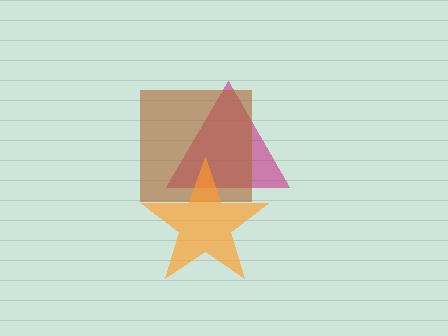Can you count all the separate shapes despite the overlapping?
Yes, there are 3 separate shapes.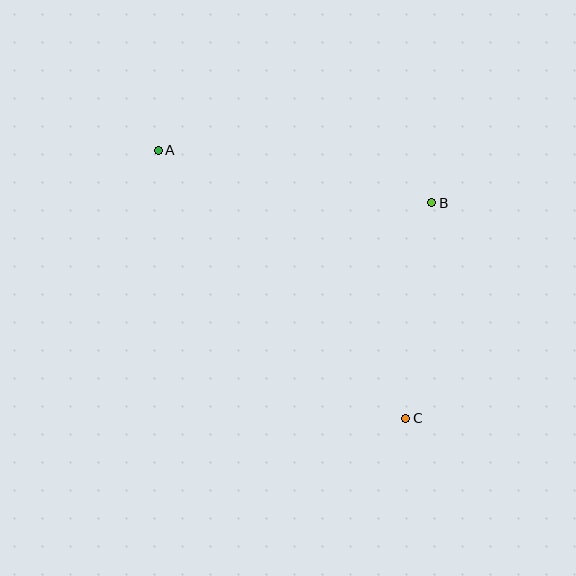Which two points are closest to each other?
Points B and C are closest to each other.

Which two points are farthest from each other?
Points A and C are farthest from each other.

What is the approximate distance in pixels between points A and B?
The distance between A and B is approximately 278 pixels.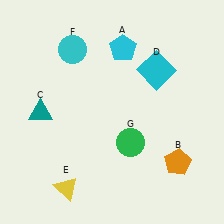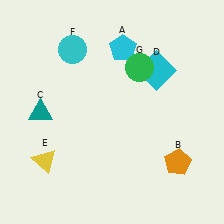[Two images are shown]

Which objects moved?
The objects that moved are: the yellow triangle (E), the green circle (G).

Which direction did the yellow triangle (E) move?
The yellow triangle (E) moved up.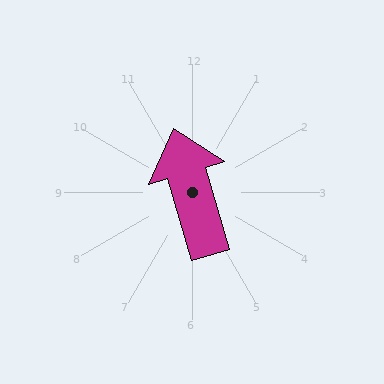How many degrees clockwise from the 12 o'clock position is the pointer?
Approximately 344 degrees.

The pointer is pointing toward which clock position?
Roughly 11 o'clock.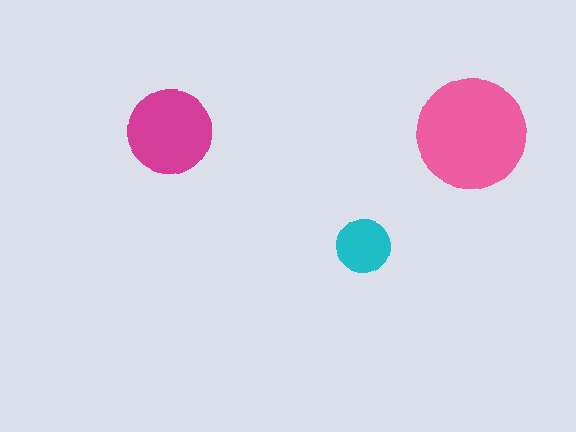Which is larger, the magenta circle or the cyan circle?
The magenta one.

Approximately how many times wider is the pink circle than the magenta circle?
About 1.5 times wider.